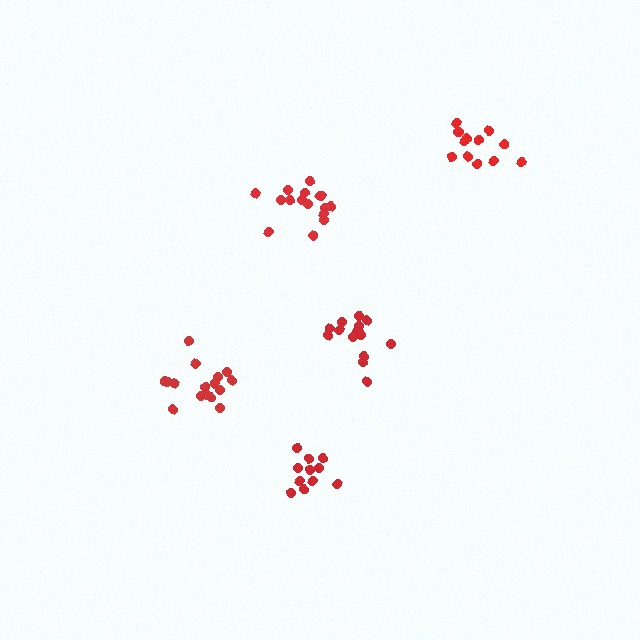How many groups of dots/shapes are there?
There are 5 groups.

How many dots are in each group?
Group 1: 12 dots, Group 2: 16 dots, Group 3: 16 dots, Group 4: 14 dots, Group 5: 13 dots (71 total).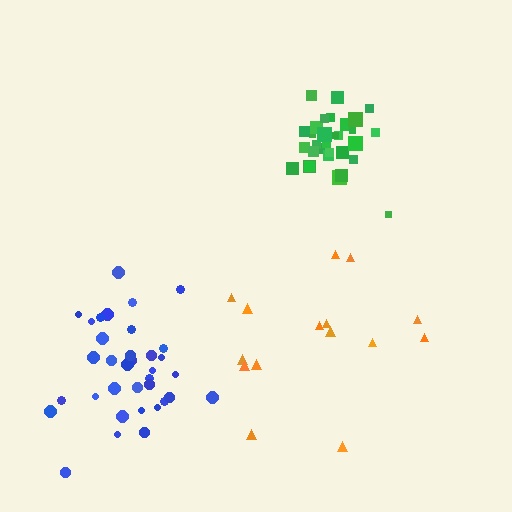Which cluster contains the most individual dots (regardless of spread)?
Blue (35).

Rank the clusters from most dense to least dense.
green, blue, orange.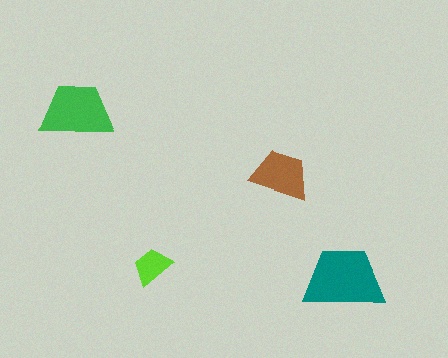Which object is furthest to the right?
The teal trapezoid is rightmost.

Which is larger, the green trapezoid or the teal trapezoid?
The teal one.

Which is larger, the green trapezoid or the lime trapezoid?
The green one.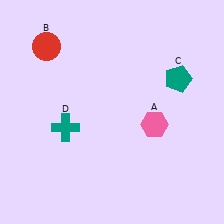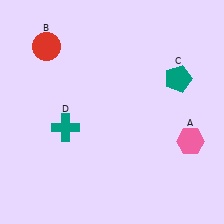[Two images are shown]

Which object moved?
The pink hexagon (A) moved right.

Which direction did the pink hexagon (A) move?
The pink hexagon (A) moved right.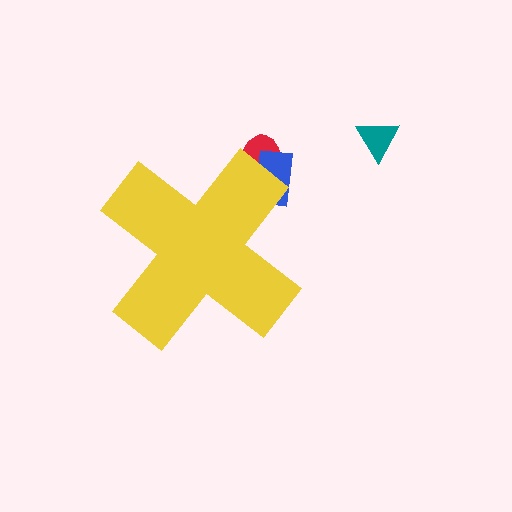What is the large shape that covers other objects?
A yellow cross.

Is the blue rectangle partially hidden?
Yes, the blue rectangle is partially hidden behind the yellow cross.